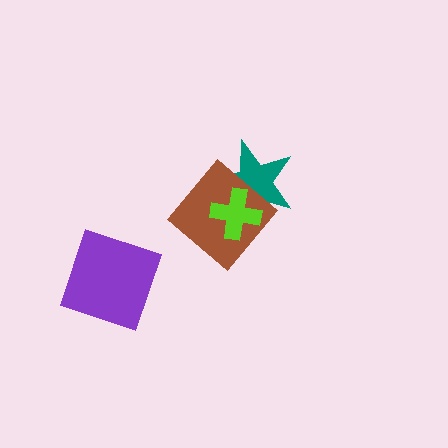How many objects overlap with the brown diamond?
2 objects overlap with the brown diamond.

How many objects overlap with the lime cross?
2 objects overlap with the lime cross.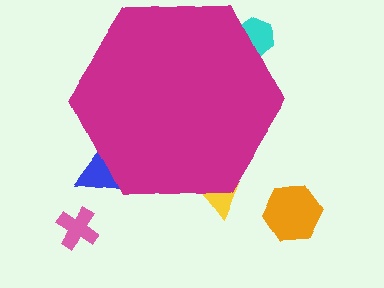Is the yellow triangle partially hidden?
Yes, the yellow triangle is partially hidden behind the magenta hexagon.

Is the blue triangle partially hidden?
Yes, the blue triangle is partially hidden behind the magenta hexagon.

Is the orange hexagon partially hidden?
No, the orange hexagon is fully visible.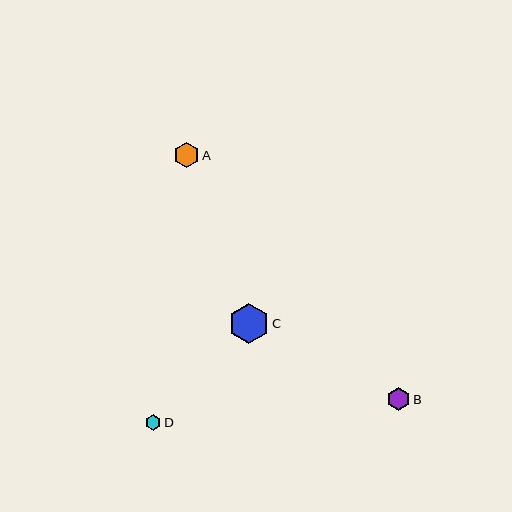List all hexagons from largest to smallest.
From largest to smallest: C, A, B, D.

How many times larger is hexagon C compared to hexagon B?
Hexagon C is approximately 1.7 times the size of hexagon B.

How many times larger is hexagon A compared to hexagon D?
Hexagon A is approximately 1.7 times the size of hexagon D.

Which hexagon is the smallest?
Hexagon D is the smallest with a size of approximately 15 pixels.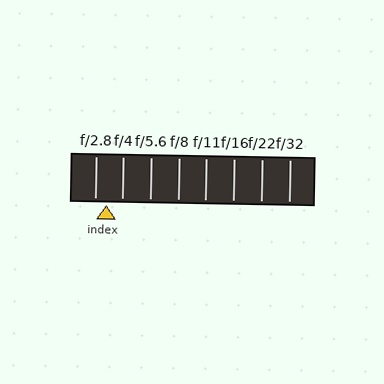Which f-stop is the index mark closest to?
The index mark is closest to f/2.8.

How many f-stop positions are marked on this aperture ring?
There are 8 f-stop positions marked.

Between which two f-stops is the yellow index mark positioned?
The index mark is between f/2.8 and f/4.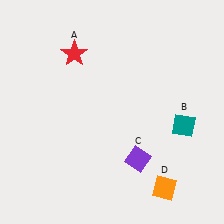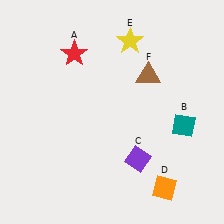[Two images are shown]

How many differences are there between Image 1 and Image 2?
There are 2 differences between the two images.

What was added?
A yellow star (E), a brown triangle (F) were added in Image 2.